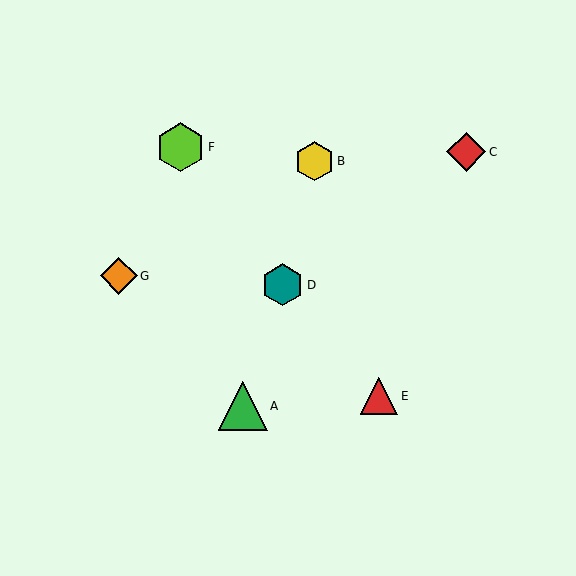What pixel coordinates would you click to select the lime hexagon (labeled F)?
Click at (181, 147) to select the lime hexagon F.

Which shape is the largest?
The green triangle (labeled A) is the largest.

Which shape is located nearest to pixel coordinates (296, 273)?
The teal hexagon (labeled D) at (283, 285) is nearest to that location.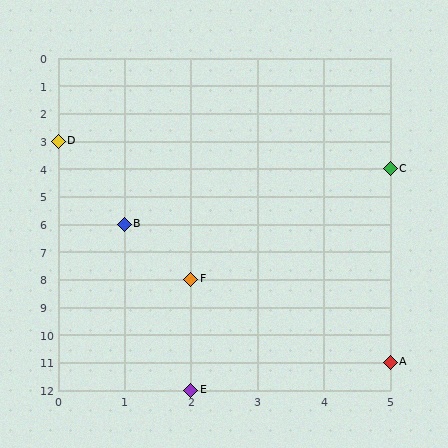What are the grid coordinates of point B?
Point B is at grid coordinates (1, 6).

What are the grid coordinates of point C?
Point C is at grid coordinates (5, 4).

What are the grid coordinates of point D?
Point D is at grid coordinates (0, 3).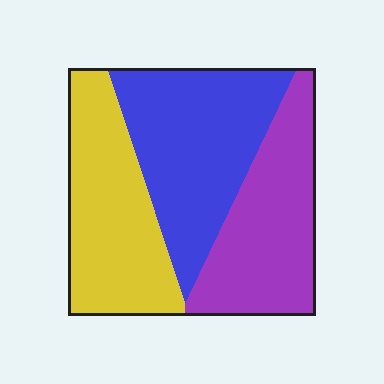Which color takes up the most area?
Blue, at roughly 35%.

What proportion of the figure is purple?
Purple takes up about one third (1/3) of the figure.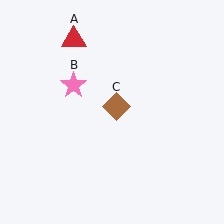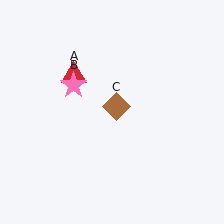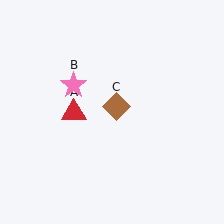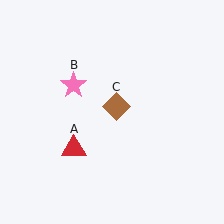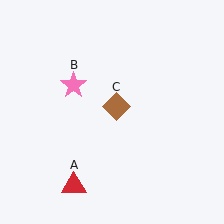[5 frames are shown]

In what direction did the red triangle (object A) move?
The red triangle (object A) moved down.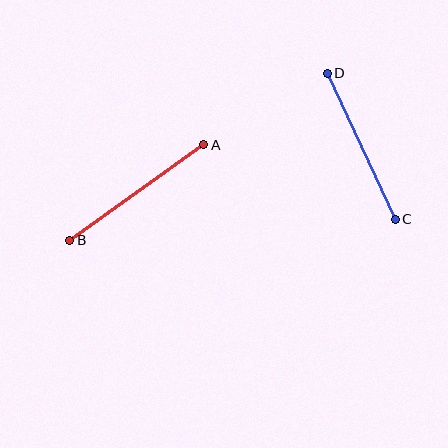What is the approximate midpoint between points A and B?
The midpoint is at approximately (137, 192) pixels.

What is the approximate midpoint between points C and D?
The midpoint is at approximately (361, 146) pixels.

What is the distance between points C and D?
The distance is approximately 161 pixels.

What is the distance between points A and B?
The distance is approximately 165 pixels.